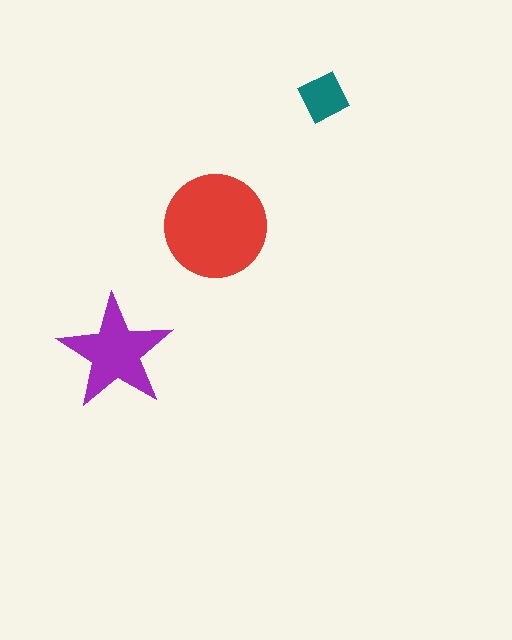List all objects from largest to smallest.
The red circle, the purple star, the teal diamond.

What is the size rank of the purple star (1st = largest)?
2nd.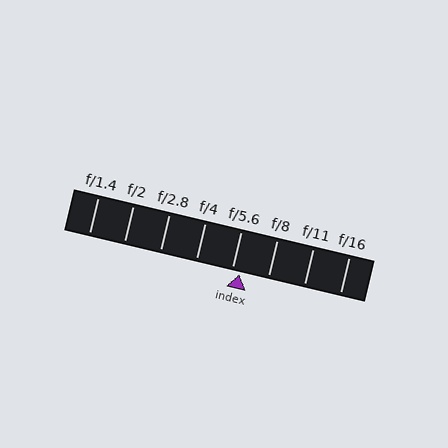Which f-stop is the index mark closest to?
The index mark is closest to f/5.6.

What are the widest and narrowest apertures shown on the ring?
The widest aperture shown is f/1.4 and the narrowest is f/16.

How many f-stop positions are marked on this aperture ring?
There are 8 f-stop positions marked.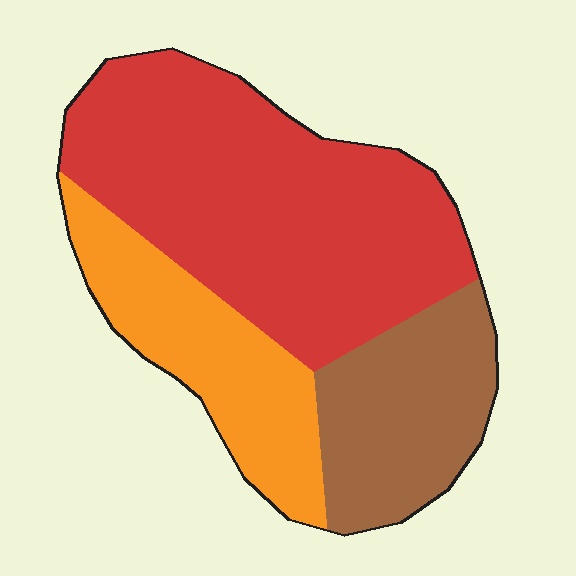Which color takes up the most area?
Red, at roughly 55%.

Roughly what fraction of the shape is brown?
Brown covers 23% of the shape.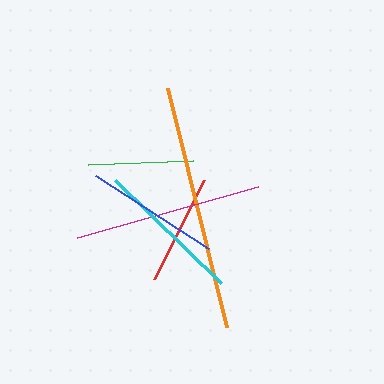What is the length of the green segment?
The green segment is approximately 105 pixels long.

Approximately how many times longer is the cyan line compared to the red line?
The cyan line is approximately 1.3 times the length of the red line.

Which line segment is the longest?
The orange line is the longest at approximately 246 pixels.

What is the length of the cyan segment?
The cyan segment is approximately 147 pixels long.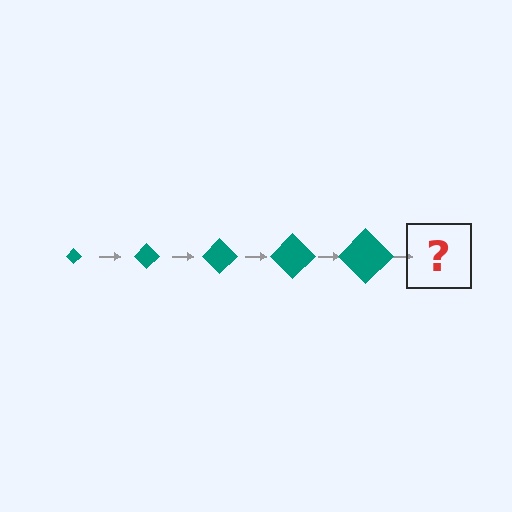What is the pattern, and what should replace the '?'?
The pattern is that the diamond gets progressively larger each step. The '?' should be a teal diamond, larger than the previous one.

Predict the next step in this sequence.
The next step is a teal diamond, larger than the previous one.